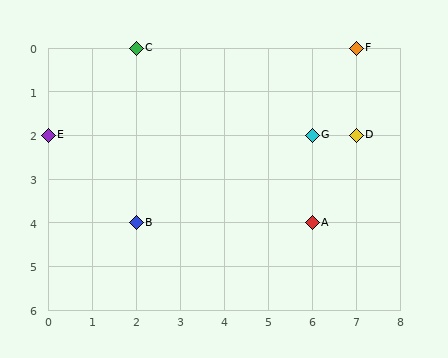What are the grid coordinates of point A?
Point A is at grid coordinates (6, 4).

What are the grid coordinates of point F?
Point F is at grid coordinates (7, 0).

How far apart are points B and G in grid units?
Points B and G are 4 columns and 2 rows apart (about 4.5 grid units diagonally).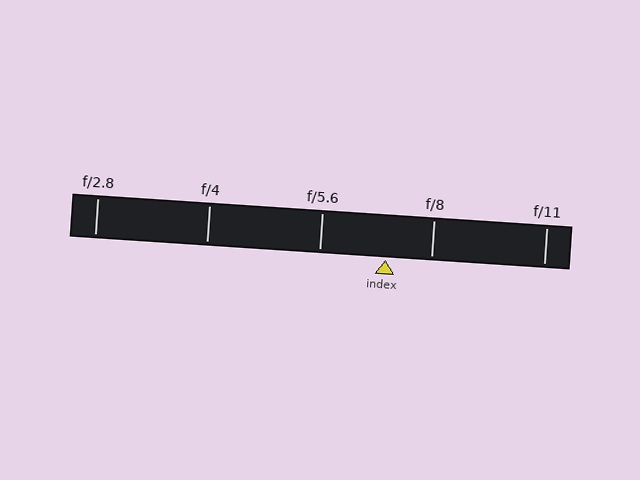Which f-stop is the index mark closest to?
The index mark is closest to f/8.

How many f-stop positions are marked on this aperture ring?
There are 5 f-stop positions marked.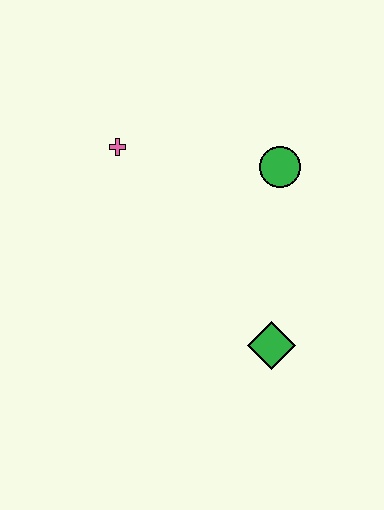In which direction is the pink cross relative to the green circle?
The pink cross is to the left of the green circle.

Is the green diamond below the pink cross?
Yes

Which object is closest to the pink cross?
The green circle is closest to the pink cross.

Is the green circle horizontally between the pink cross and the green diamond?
No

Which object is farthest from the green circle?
The green diamond is farthest from the green circle.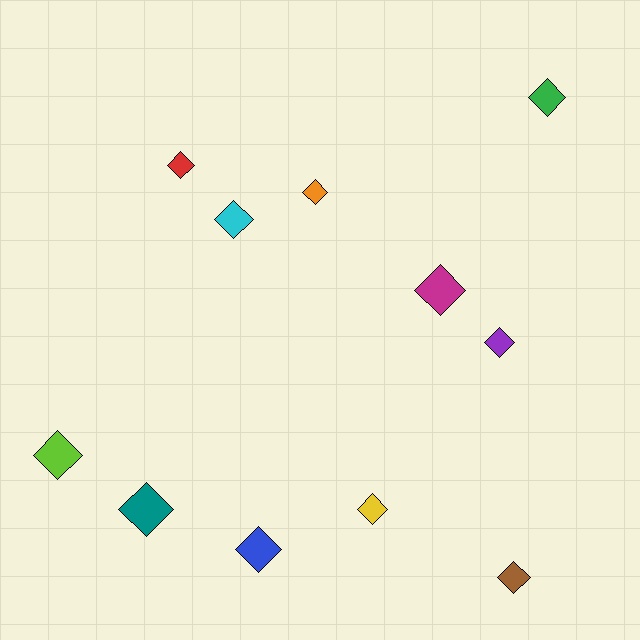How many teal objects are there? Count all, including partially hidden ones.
There is 1 teal object.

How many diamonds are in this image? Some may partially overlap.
There are 11 diamonds.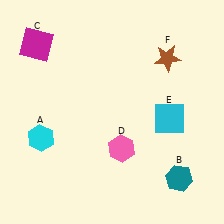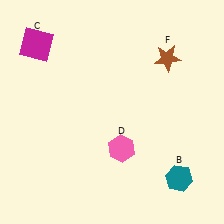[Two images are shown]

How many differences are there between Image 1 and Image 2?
There are 2 differences between the two images.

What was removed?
The cyan square (E), the cyan hexagon (A) were removed in Image 2.